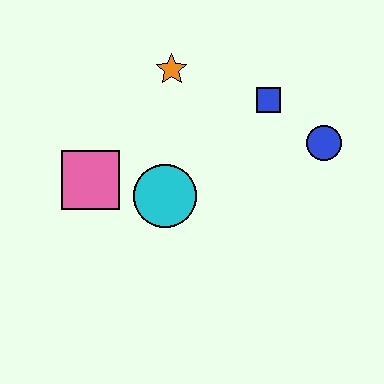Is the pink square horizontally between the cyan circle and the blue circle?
No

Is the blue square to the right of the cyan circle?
Yes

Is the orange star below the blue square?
No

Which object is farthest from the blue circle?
The pink square is farthest from the blue circle.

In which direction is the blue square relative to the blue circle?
The blue square is to the left of the blue circle.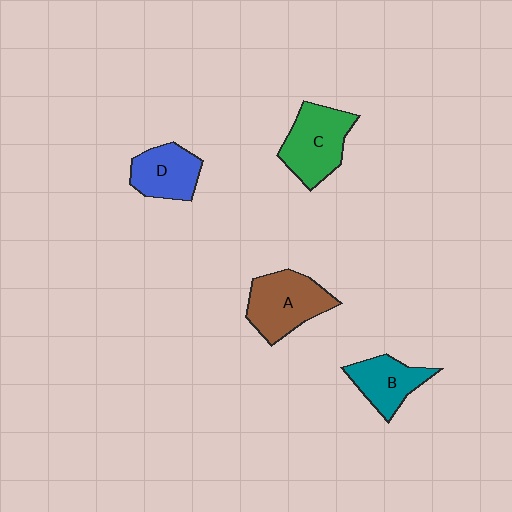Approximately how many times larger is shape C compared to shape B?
Approximately 1.3 times.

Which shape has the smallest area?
Shape B (teal).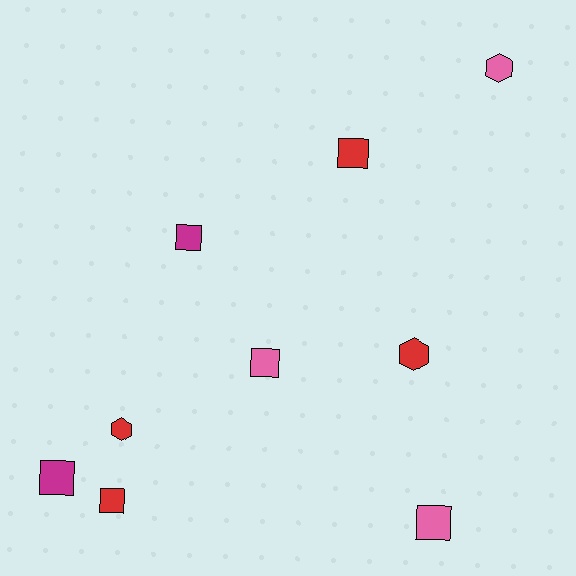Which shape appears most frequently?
Square, with 6 objects.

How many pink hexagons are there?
There is 1 pink hexagon.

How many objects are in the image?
There are 9 objects.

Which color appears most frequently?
Red, with 4 objects.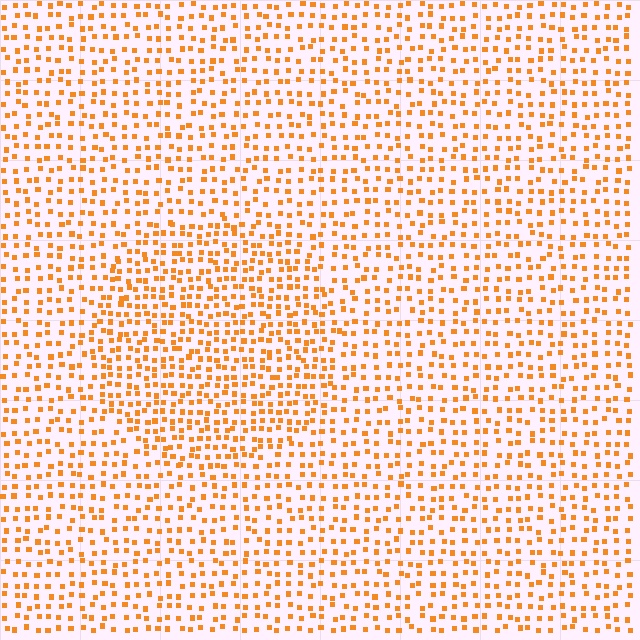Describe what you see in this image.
The image contains small orange elements arranged at two different densities. A circle-shaped region is visible where the elements are more densely packed than the surrounding area.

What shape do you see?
I see a circle.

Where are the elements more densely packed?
The elements are more densely packed inside the circle boundary.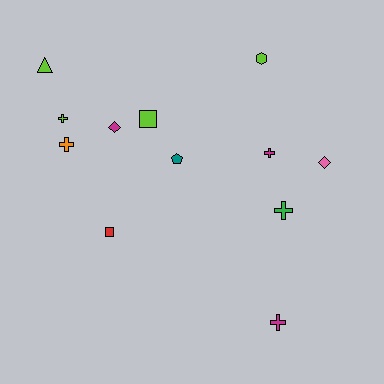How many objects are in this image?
There are 12 objects.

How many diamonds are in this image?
There are 2 diamonds.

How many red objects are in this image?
There is 1 red object.